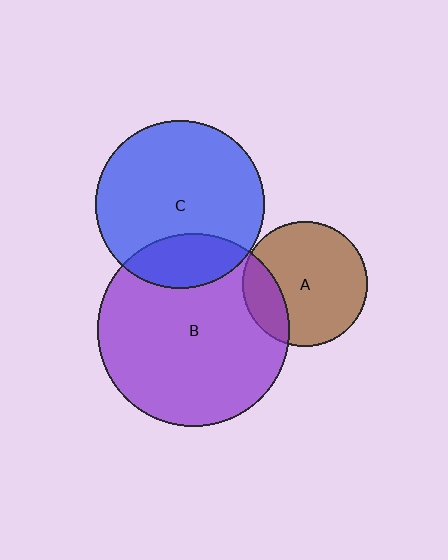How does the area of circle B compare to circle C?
Approximately 1.3 times.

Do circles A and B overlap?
Yes.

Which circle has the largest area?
Circle B (purple).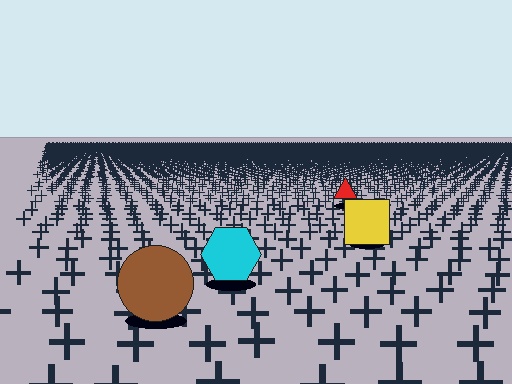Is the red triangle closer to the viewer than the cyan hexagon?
No. The cyan hexagon is closer — you can tell from the texture gradient: the ground texture is coarser near it.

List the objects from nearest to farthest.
From nearest to farthest: the brown circle, the cyan hexagon, the yellow square, the red triangle.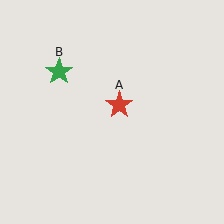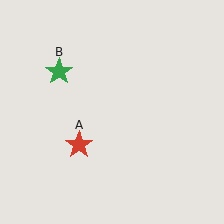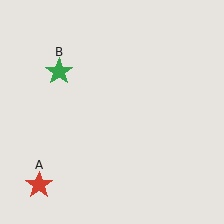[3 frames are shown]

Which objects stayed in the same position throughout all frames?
Green star (object B) remained stationary.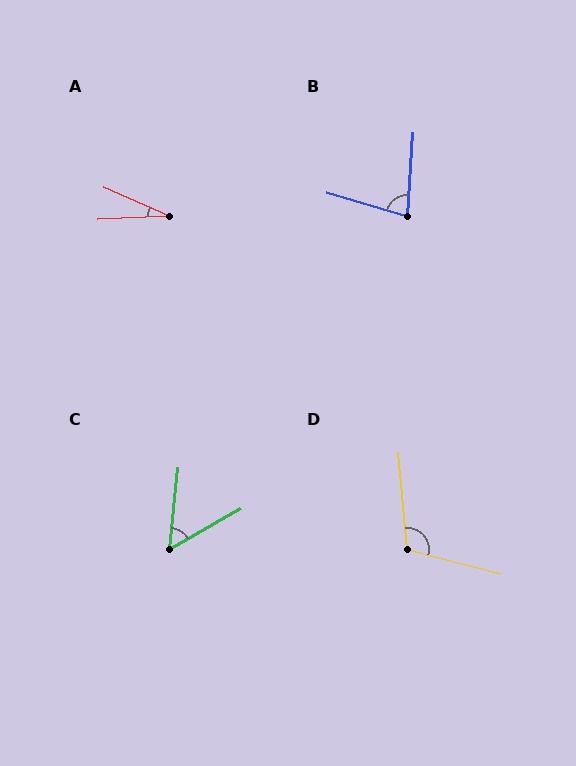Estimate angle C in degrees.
Approximately 54 degrees.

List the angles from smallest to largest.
A (26°), C (54°), B (77°), D (110°).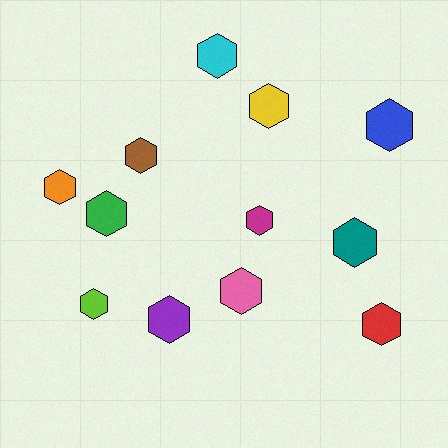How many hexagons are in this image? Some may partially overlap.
There are 12 hexagons.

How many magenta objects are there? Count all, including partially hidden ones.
There is 1 magenta object.